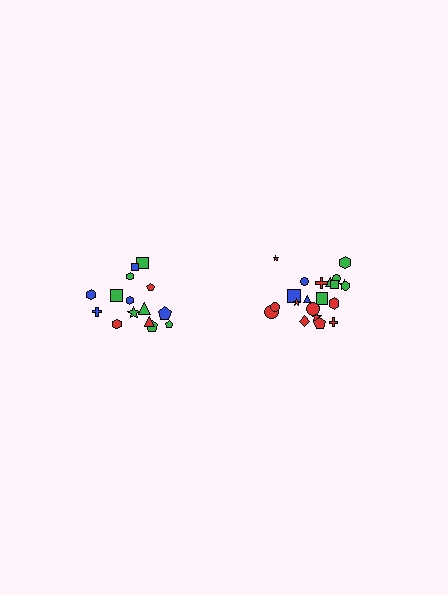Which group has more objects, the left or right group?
The right group.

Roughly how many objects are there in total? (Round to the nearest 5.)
Roughly 35 objects in total.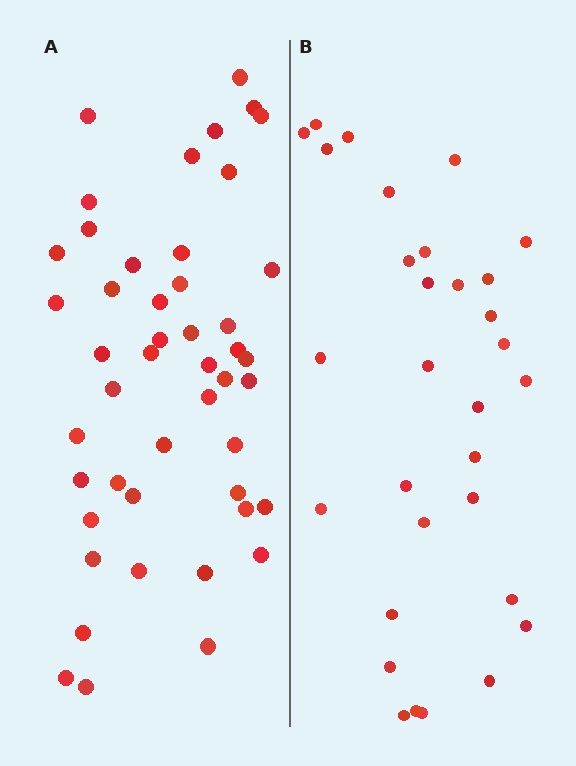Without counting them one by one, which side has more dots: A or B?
Region A (the left region) has more dots.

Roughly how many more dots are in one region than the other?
Region A has approximately 15 more dots than region B.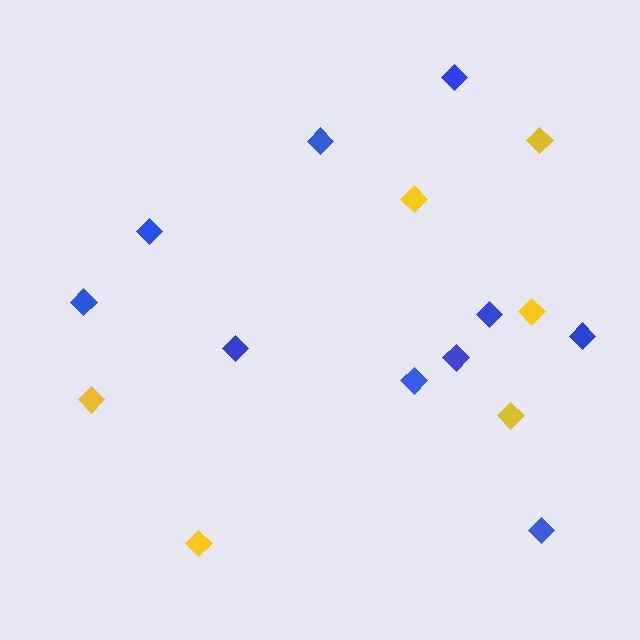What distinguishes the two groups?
There are 2 groups: one group of yellow diamonds (6) and one group of blue diamonds (10).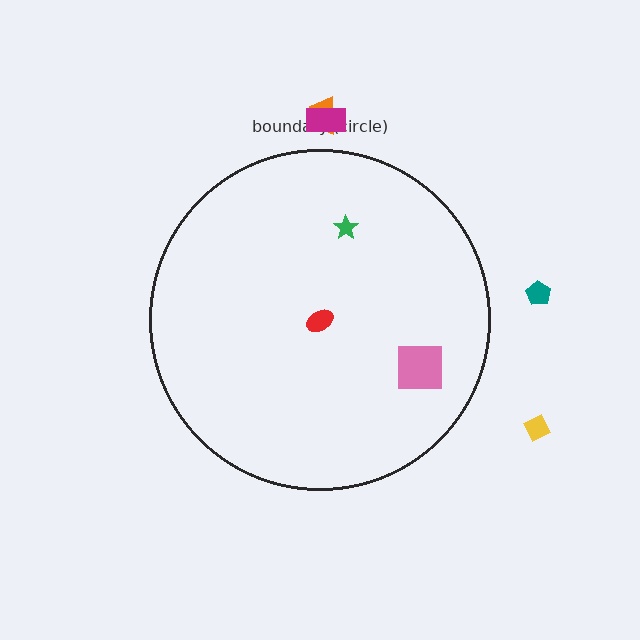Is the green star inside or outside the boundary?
Inside.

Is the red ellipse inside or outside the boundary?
Inside.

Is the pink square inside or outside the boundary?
Inside.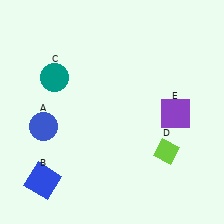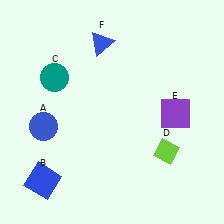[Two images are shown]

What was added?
A blue triangle (F) was added in Image 2.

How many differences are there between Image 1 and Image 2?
There is 1 difference between the two images.